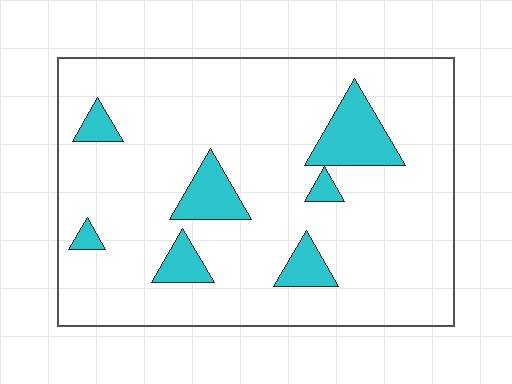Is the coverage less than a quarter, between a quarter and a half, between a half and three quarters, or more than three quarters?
Less than a quarter.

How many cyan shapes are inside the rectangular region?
7.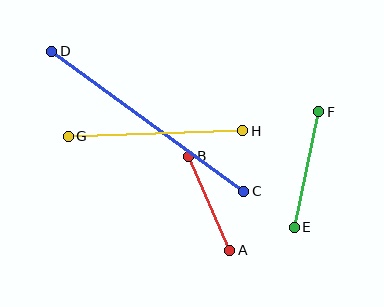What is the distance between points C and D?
The distance is approximately 237 pixels.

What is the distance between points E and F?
The distance is approximately 118 pixels.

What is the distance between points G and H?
The distance is approximately 174 pixels.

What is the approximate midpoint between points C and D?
The midpoint is at approximately (148, 121) pixels.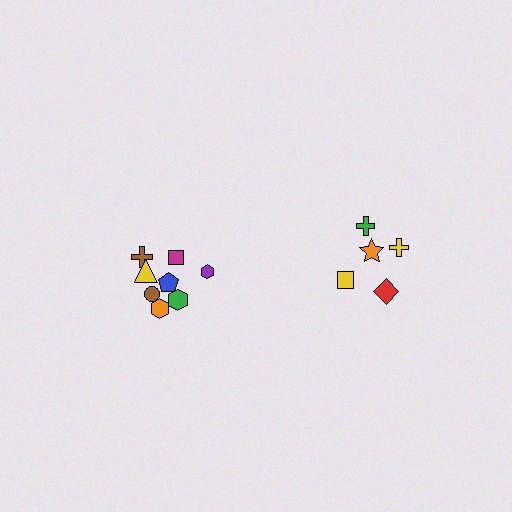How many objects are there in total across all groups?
There are 13 objects.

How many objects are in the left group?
There are 8 objects.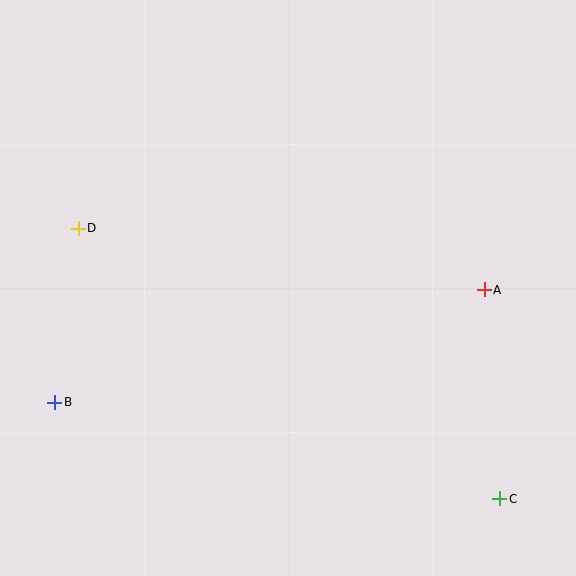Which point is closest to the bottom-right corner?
Point C is closest to the bottom-right corner.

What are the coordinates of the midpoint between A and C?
The midpoint between A and C is at (492, 394).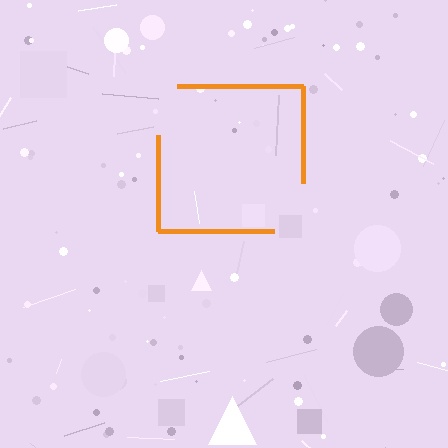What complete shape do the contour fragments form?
The contour fragments form a square.